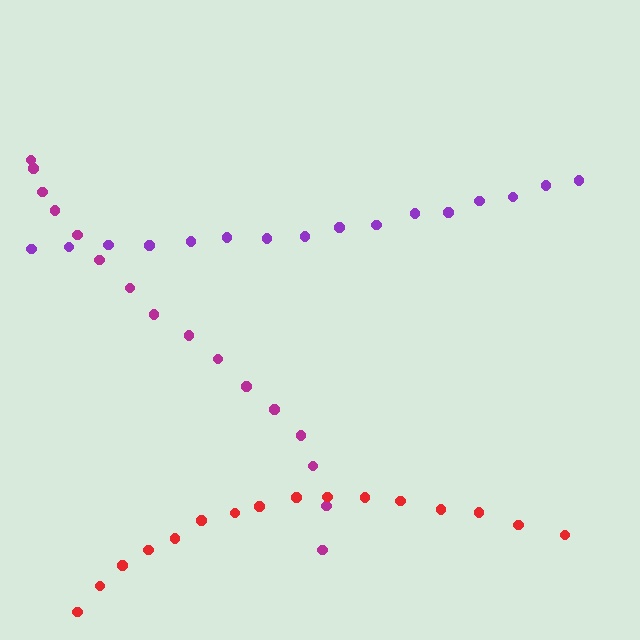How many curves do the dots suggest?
There are 3 distinct paths.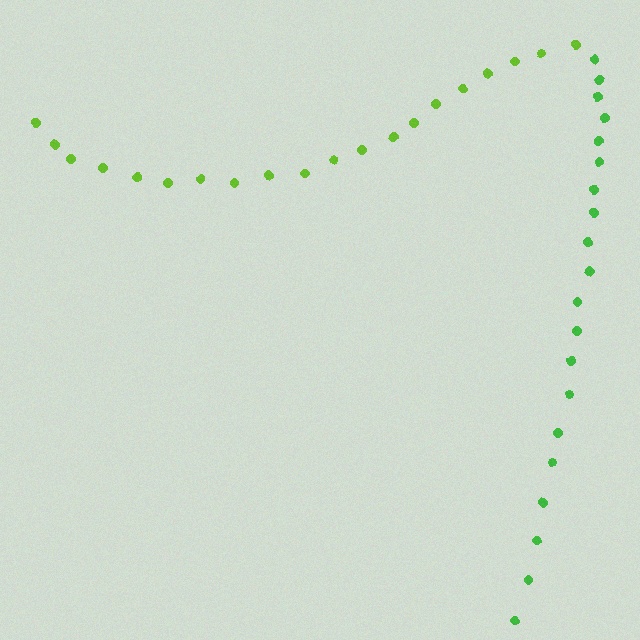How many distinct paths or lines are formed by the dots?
There are 2 distinct paths.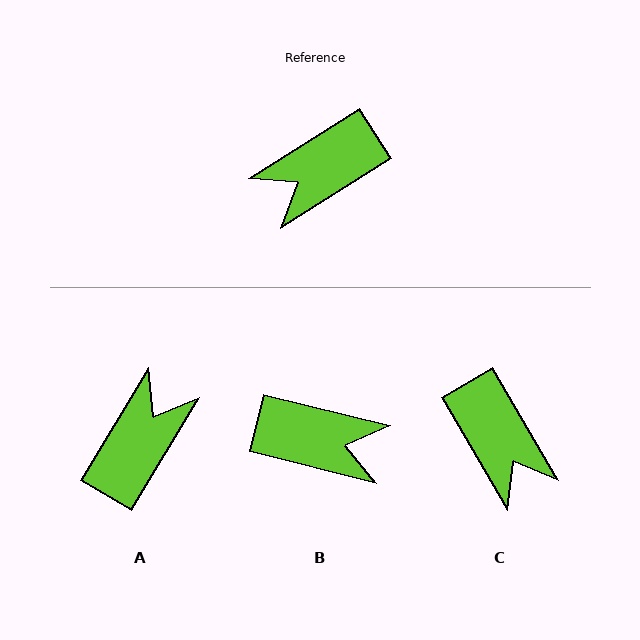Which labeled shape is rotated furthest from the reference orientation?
A, about 153 degrees away.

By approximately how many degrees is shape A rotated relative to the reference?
Approximately 153 degrees clockwise.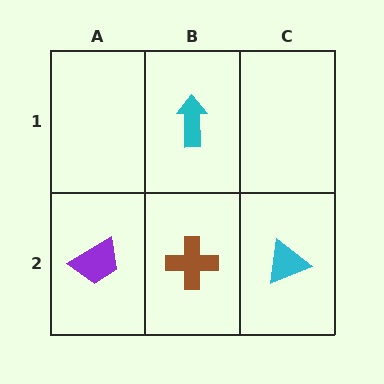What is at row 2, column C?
A cyan triangle.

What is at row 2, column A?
A purple trapezoid.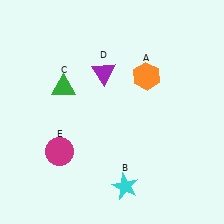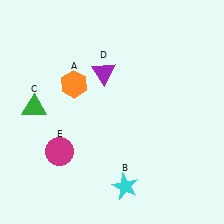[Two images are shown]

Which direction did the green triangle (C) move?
The green triangle (C) moved left.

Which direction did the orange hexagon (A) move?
The orange hexagon (A) moved left.